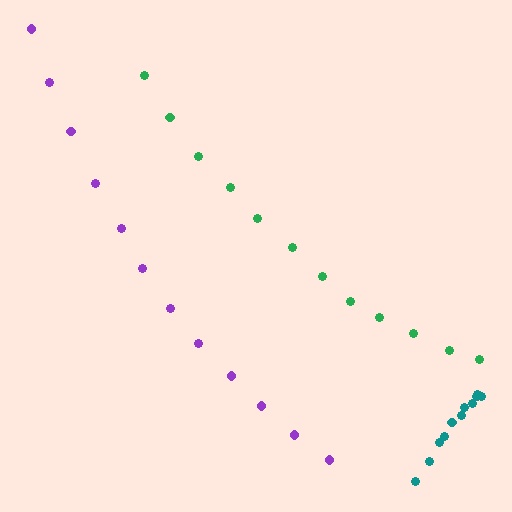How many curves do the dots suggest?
There are 3 distinct paths.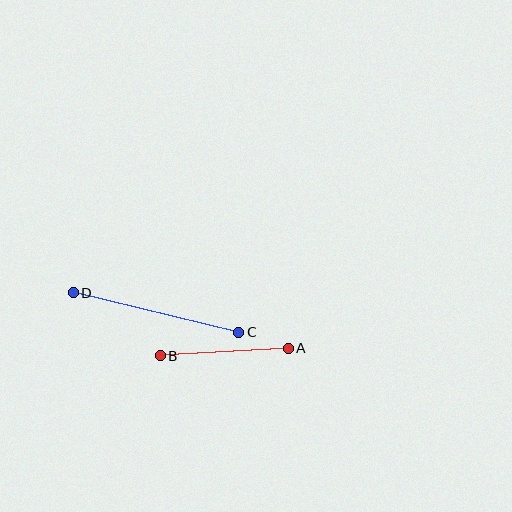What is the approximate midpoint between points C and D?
The midpoint is at approximately (156, 312) pixels.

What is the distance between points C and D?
The distance is approximately 170 pixels.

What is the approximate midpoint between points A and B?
The midpoint is at approximately (224, 352) pixels.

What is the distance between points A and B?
The distance is approximately 128 pixels.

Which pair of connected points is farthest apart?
Points C and D are farthest apart.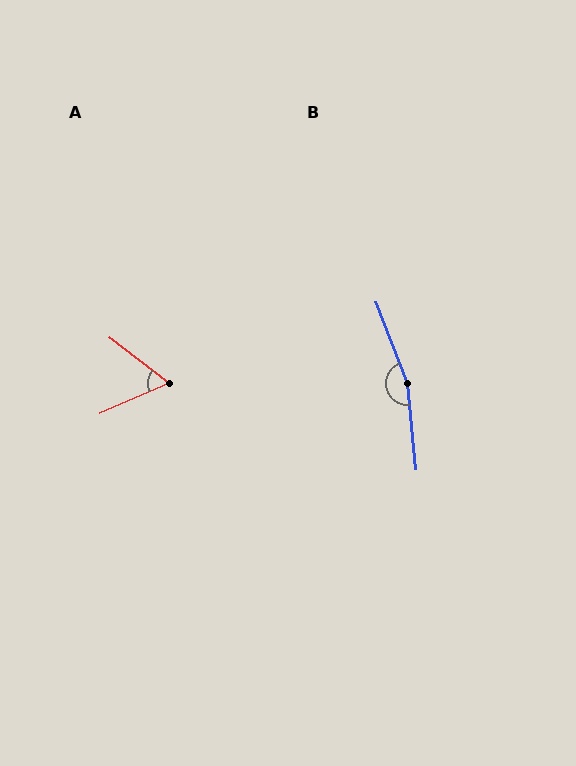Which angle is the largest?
B, at approximately 164 degrees.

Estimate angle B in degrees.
Approximately 164 degrees.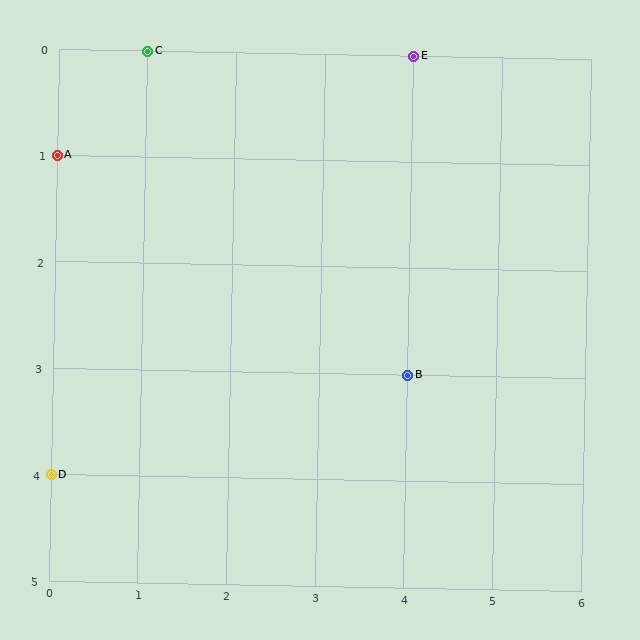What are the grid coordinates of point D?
Point D is at grid coordinates (0, 4).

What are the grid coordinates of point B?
Point B is at grid coordinates (4, 3).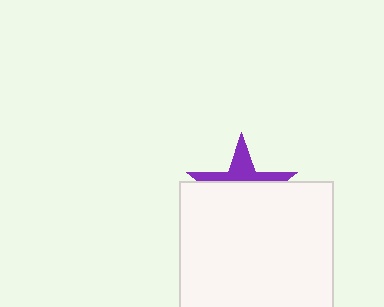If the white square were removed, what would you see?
You would see the complete purple star.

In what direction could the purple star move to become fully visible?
The purple star could move up. That would shift it out from behind the white square entirely.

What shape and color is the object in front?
The object in front is a white square.